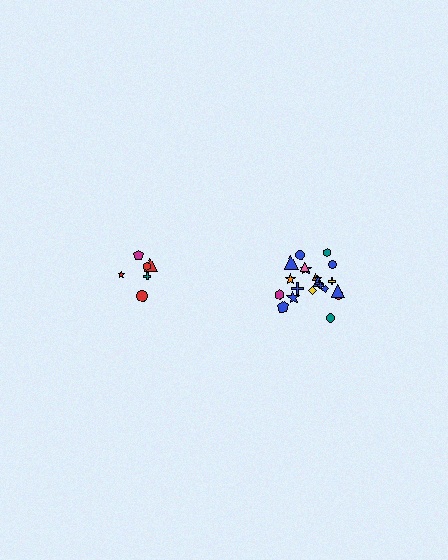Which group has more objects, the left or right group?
The right group.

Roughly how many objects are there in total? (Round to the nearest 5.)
Roughly 30 objects in total.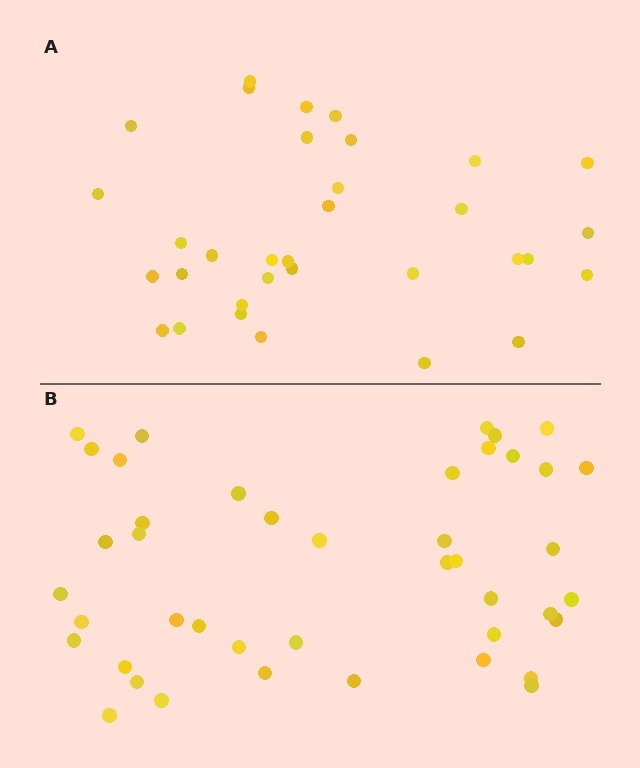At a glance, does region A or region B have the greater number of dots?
Region B (the bottom region) has more dots.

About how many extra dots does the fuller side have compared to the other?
Region B has roughly 10 or so more dots than region A.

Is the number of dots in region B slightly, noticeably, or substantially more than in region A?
Region B has noticeably more, but not dramatically so. The ratio is roughly 1.3 to 1.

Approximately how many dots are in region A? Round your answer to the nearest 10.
About 30 dots. (The exact count is 33, which rounds to 30.)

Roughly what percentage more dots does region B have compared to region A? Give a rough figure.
About 30% more.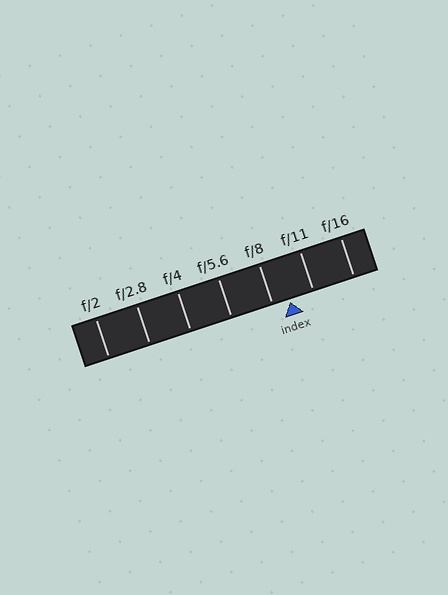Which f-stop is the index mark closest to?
The index mark is closest to f/8.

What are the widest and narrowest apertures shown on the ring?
The widest aperture shown is f/2 and the narrowest is f/16.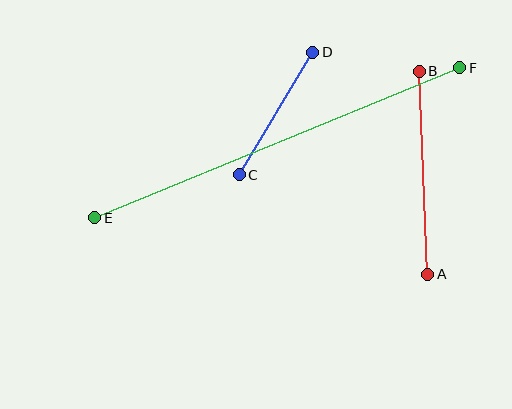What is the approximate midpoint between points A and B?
The midpoint is at approximately (424, 173) pixels.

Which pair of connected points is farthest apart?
Points E and F are farthest apart.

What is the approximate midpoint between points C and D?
The midpoint is at approximately (276, 114) pixels.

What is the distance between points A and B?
The distance is approximately 204 pixels.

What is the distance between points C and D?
The distance is approximately 143 pixels.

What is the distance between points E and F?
The distance is approximately 395 pixels.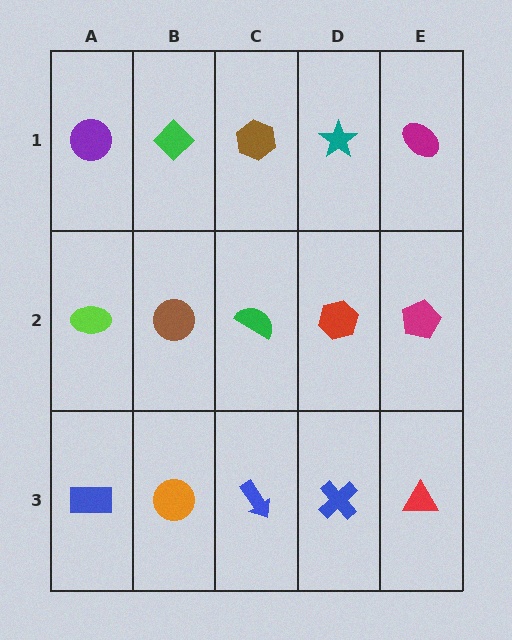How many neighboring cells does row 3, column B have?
3.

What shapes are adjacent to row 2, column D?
A teal star (row 1, column D), a blue cross (row 3, column D), a green semicircle (row 2, column C), a magenta pentagon (row 2, column E).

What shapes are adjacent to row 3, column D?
A red hexagon (row 2, column D), a blue arrow (row 3, column C), a red triangle (row 3, column E).